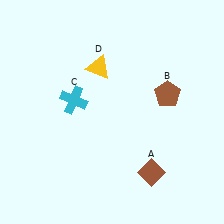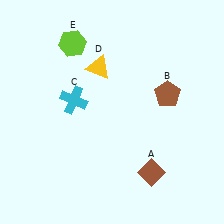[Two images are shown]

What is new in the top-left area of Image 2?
A lime hexagon (E) was added in the top-left area of Image 2.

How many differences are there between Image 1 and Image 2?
There is 1 difference between the two images.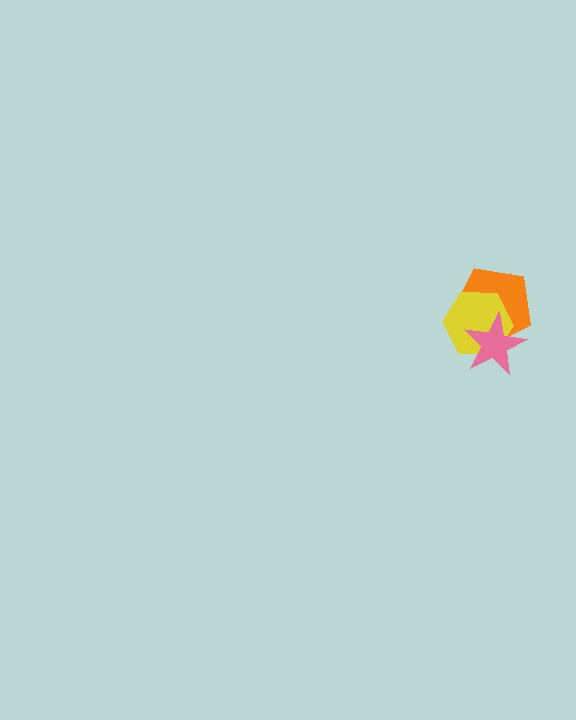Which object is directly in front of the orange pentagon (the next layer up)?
The yellow hexagon is directly in front of the orange pentagon.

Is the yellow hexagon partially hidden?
Yes, it is partially covered by another shape.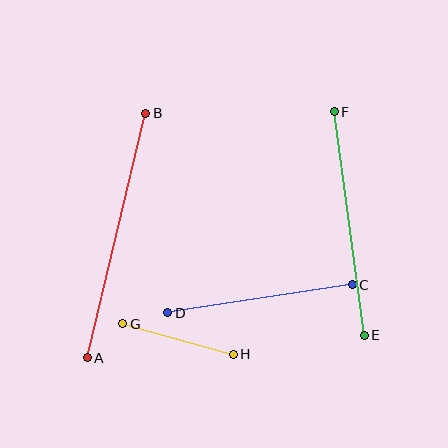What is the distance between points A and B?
The distance is approximately 251 pixels.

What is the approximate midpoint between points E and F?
The midpoint is at approximately (349, 224) pixels.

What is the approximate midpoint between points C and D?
The midpoint is at approximately (260, 299) pixels.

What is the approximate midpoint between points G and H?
The midpoint is at approximately (178, 339) pixels.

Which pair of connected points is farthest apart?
Points A and B are farthest apart.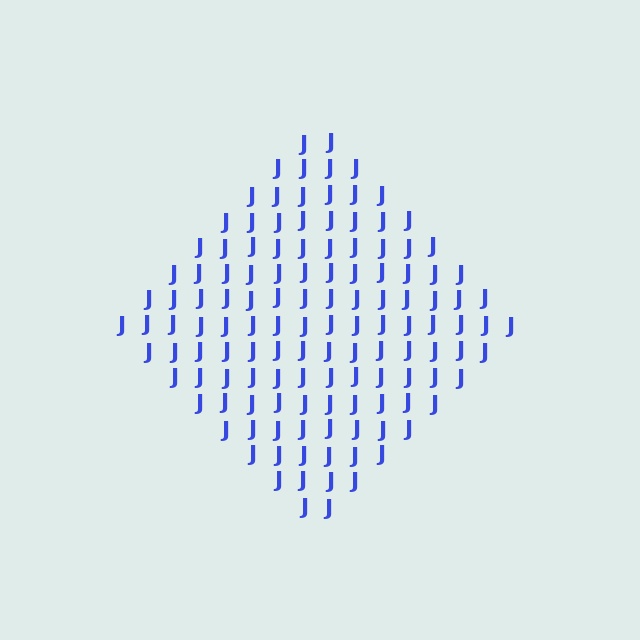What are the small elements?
The small elements are letter J's.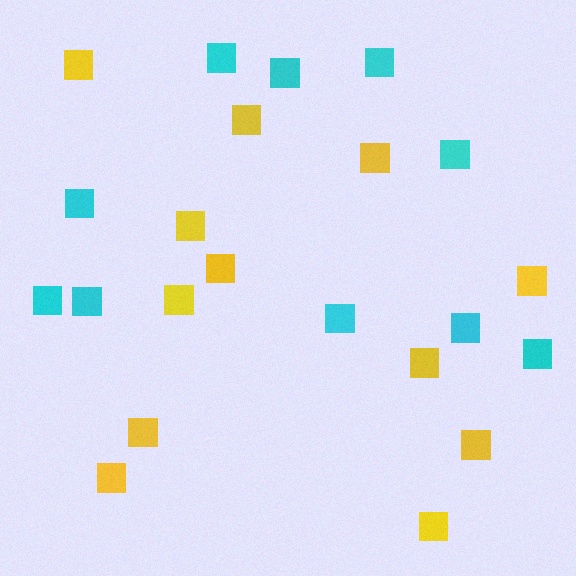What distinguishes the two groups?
There are 2 groups: one group of cyan squares (10) and one group of yellow squares (12).